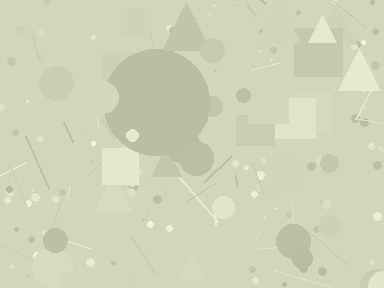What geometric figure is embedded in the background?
A circle is embedded in the background.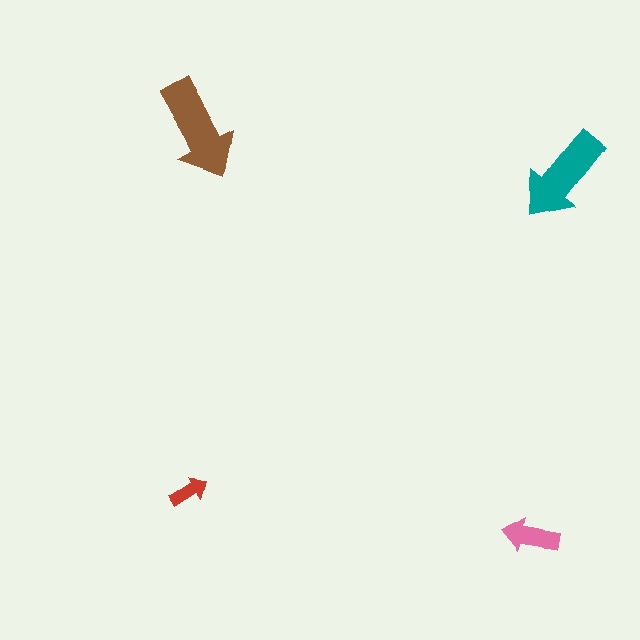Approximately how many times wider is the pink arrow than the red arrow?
About 1.5 times wider.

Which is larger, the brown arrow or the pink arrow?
The brown one.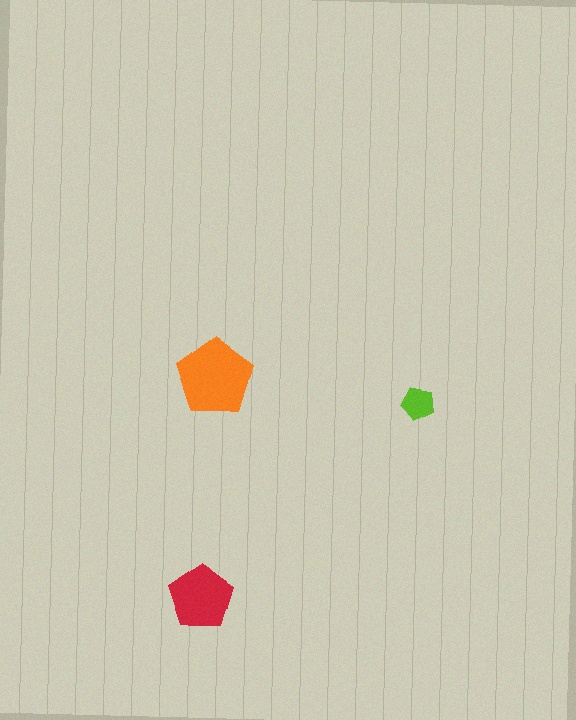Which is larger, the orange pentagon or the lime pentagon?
The orange one.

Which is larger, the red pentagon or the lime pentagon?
The red one.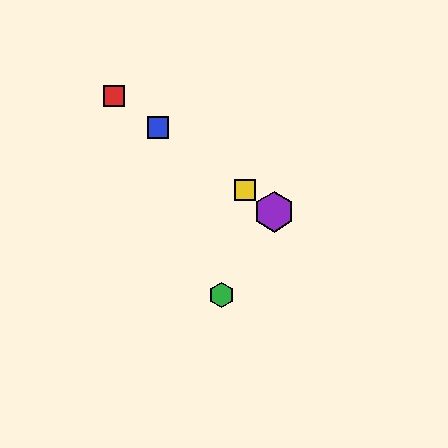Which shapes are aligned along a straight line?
The red square, the blue square, the yellow square, the purple hexagon are aligned along a straight line.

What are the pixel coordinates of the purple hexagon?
The purple hexagon is at (274, 212).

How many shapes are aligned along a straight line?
4 shapes (the red square, the blue square, the yellow square, the purple hexagon) are aligned along a straight line.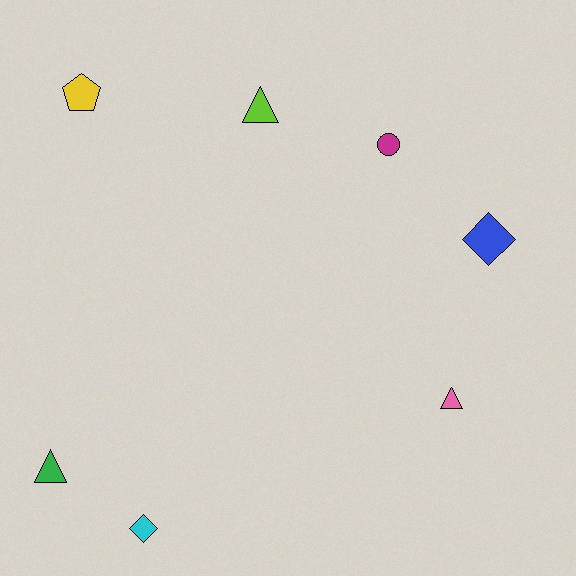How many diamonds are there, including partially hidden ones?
There are 2 diamonds.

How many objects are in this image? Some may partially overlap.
There are 7 objects.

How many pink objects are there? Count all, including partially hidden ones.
There is 1 pink object.